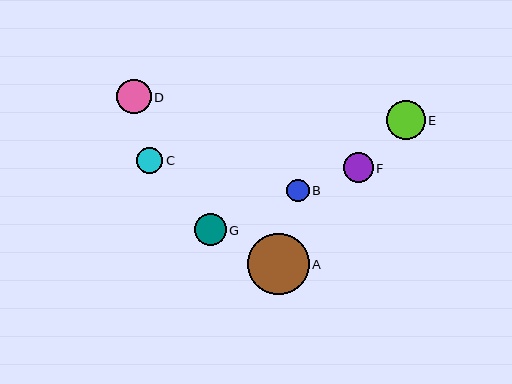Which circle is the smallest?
Circle B is the smallest with a size of approximately 23 pixels.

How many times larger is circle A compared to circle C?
Circle A is approximately 2.4 times the size of circle C.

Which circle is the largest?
Circle A is the largest with a size of approximately 62 pixels.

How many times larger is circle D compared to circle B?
Circle D is approximately 1.5 times the size of circle B.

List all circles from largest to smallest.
From largest to smallest: A, E, D, G, F, C, B.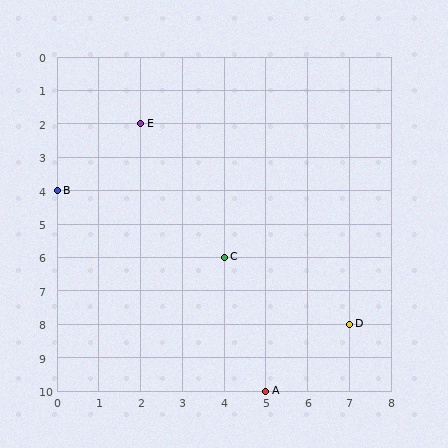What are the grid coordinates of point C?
Point C is at grid coordinates (4, 6).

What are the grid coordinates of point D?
Point D is at grid coordinates (7, 8).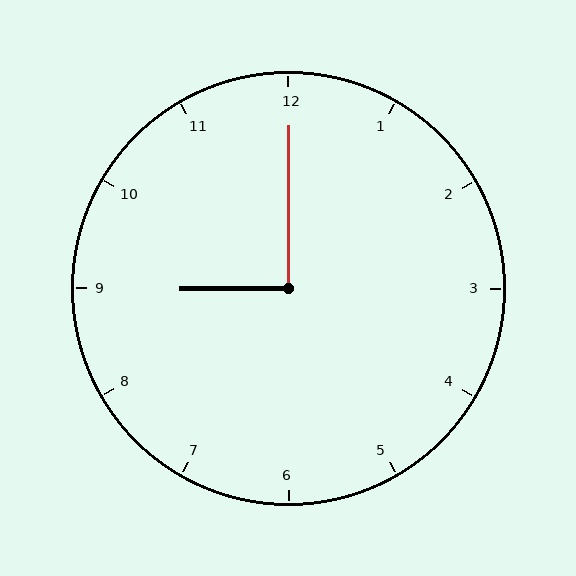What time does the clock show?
9:00.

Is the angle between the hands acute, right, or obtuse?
It is right.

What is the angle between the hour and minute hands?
Approximately 90 degrees.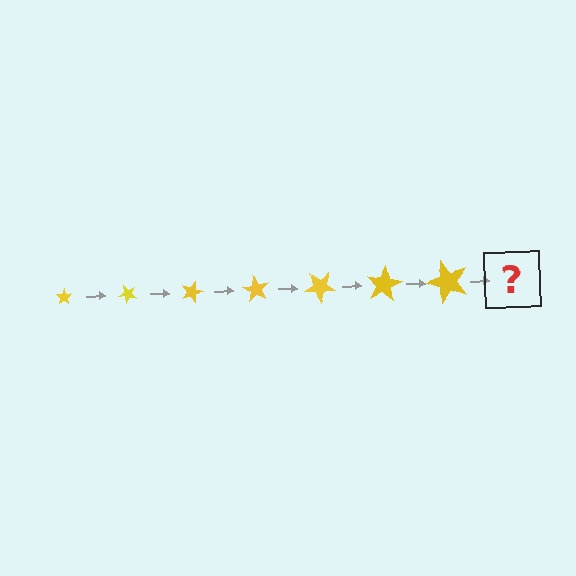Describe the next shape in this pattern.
It should be a star, larger than the previous one and rotated 315 degrees from the start.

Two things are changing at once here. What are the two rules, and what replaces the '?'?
The two rules are that the star grows larger each step and it rotates 45 degrees each step. The '?' should be a star, larger than the previous one and rotated 315 degrees from the start.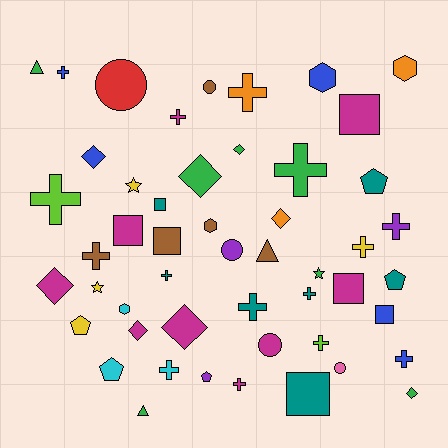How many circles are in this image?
There are 5 circles.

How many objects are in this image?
There are 50 objects.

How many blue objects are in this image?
There are 5 blue objects.